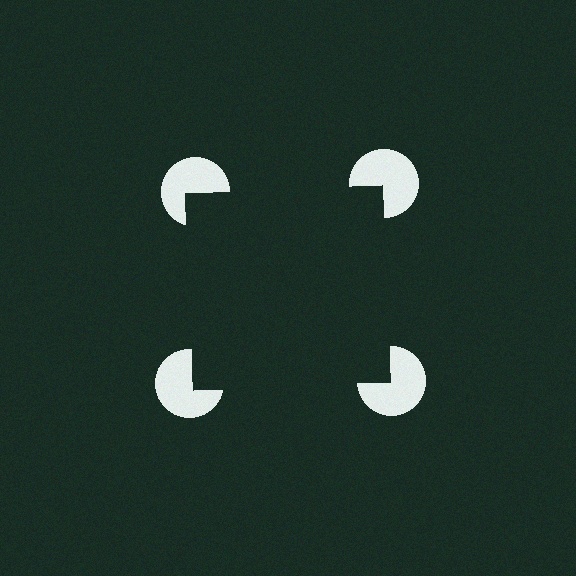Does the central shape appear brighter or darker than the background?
It typically appears slightly darker than the background, even though no actual brightness change is drawn.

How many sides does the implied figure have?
4 sides.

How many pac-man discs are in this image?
There are 4 — one at each vertex of the illusory square.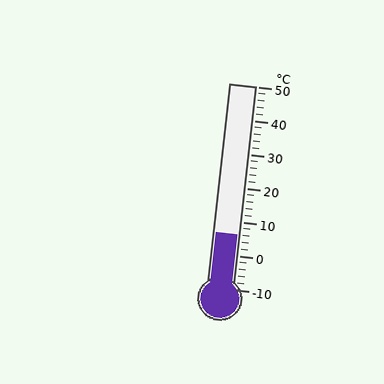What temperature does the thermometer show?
The thermometer shows approximately 6°C.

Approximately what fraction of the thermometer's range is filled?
The thermometer is filled to approximately 25% of its range.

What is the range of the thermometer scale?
The thermometer scale ranges from -10°C to 50°C.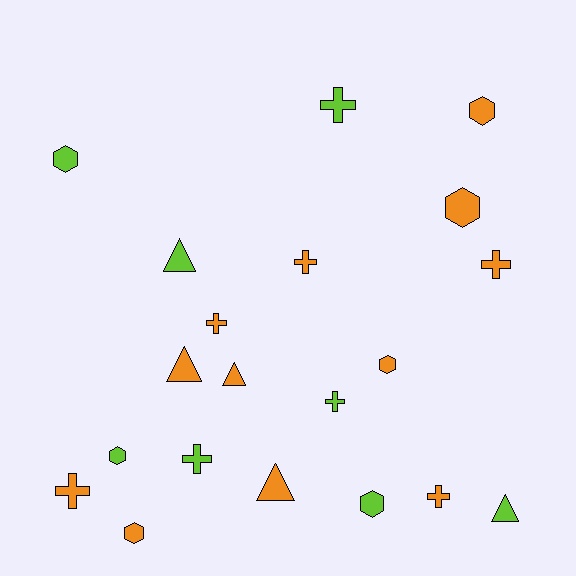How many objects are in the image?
There are 20 objects.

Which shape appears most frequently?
Cross, with 8 objects.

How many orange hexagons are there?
There are 4 orange hexagons.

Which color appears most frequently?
Orange, with 12 objects.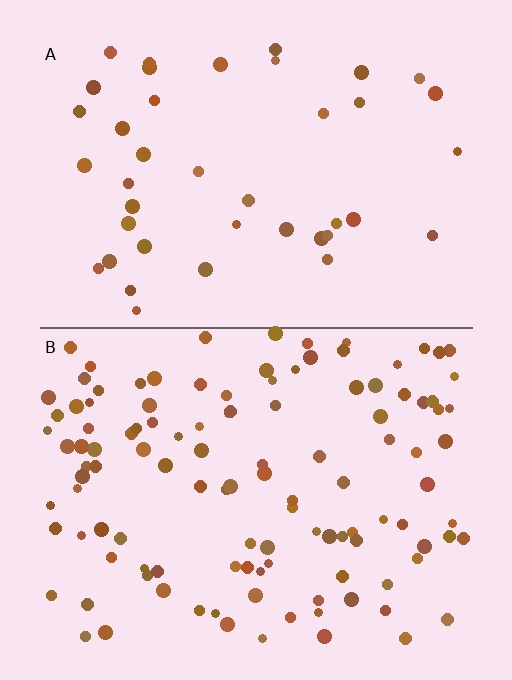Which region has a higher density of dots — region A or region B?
B (the bottom).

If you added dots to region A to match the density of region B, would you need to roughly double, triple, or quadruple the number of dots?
Approximately triple.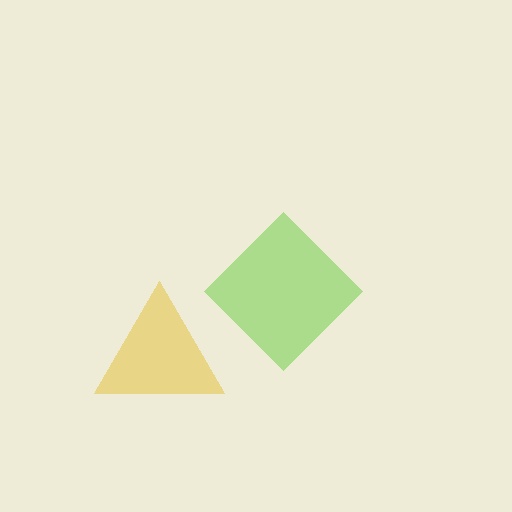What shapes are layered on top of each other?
The layered shapes are: a yellow triangle, a lime diamond.